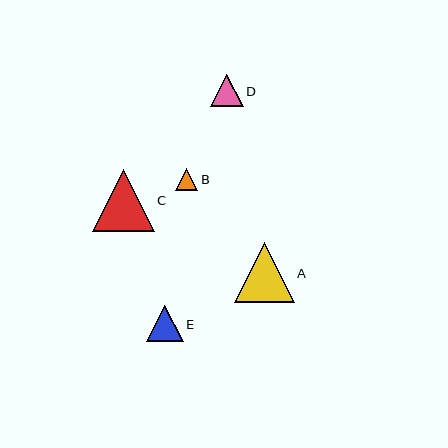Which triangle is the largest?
Triangle C is the largest with a size of approximately 62 pixels.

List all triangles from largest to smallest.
From largest to smallest: C, A, E, D, B.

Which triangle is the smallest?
Triangle B is the smallest with a size of approximately 23 pixels.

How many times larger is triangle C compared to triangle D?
Triangle C is approximately 1.9 times the size of triangle D.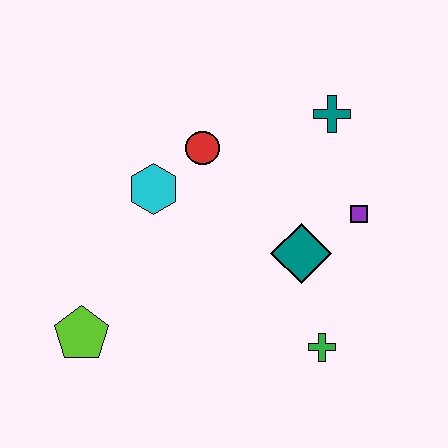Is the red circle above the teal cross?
No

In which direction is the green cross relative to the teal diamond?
The green cross is below the teal diamond.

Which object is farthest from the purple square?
The lime pentagon is farthest from the purple square.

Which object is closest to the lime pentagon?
The cyan hexagon is closest to the lime pentagon.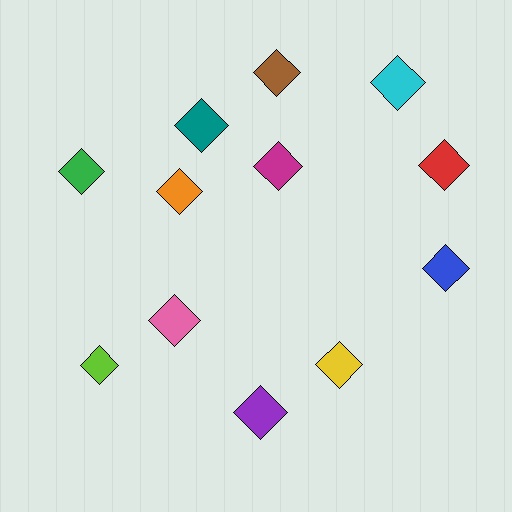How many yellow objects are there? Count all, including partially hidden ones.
There is 1 yellow object.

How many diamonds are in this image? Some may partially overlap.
There are 12 diamonds.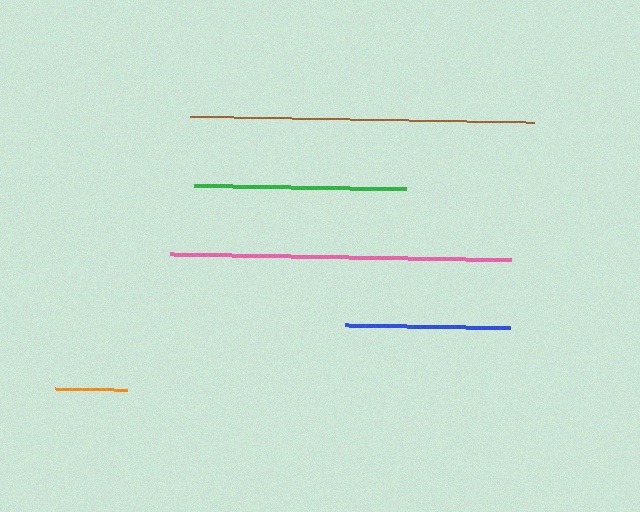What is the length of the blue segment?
The blue segment is approximately 165 pixels long.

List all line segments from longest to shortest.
From longest to shortest: brown, pink, green, blue, orange.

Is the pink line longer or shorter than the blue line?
The pink line is longer than the blue line.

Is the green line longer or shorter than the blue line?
The green line is longer than the blue line.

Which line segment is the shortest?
The orange line is the shortest at approximately 72 pixels.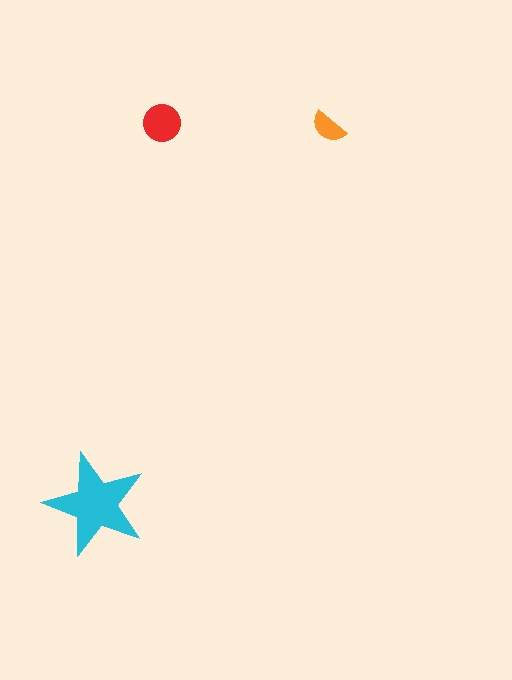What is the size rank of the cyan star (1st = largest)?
1st.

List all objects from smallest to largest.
The orange semicircle, the red circle, the cyan star.